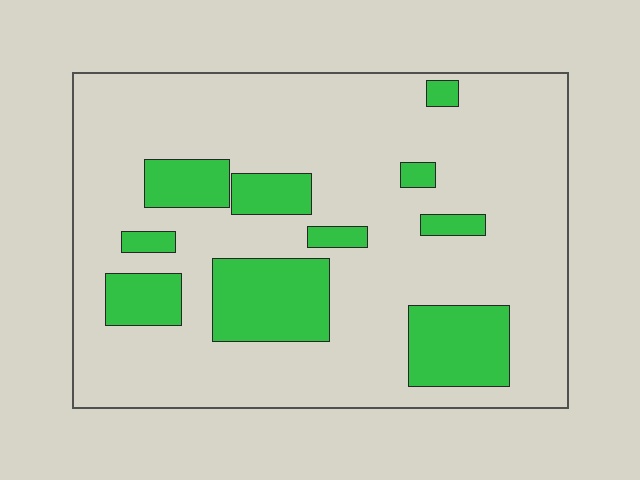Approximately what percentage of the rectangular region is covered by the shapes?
Approximately 20%.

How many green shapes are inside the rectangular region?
10.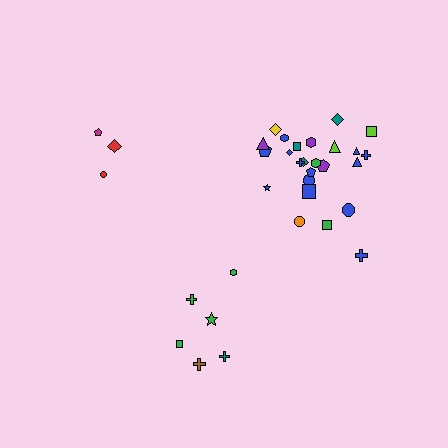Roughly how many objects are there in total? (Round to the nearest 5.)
Roughly 35 objects in total.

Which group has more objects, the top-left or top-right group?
The top-right group.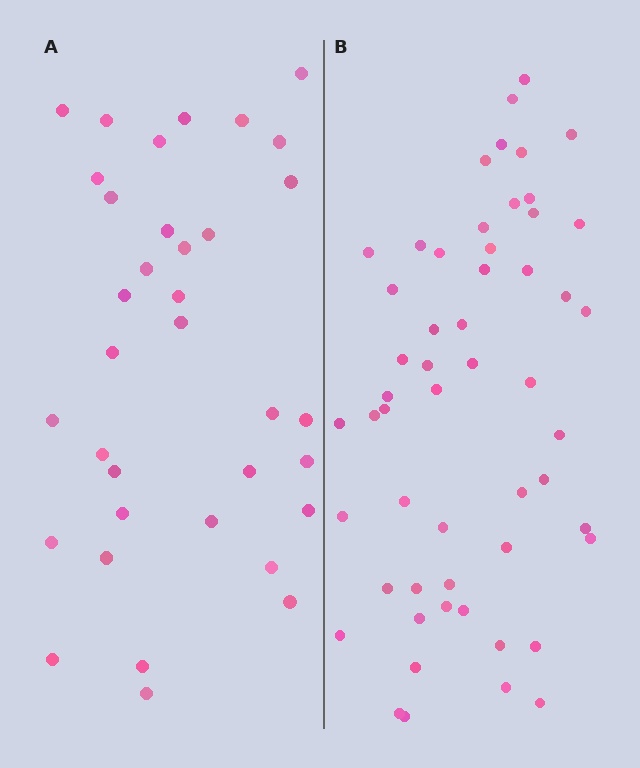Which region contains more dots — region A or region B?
Region B (the right region) has more dots.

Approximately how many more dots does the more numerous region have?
Region B has approximately 20 more dots than region A.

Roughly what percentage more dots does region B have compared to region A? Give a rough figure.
About 55% more.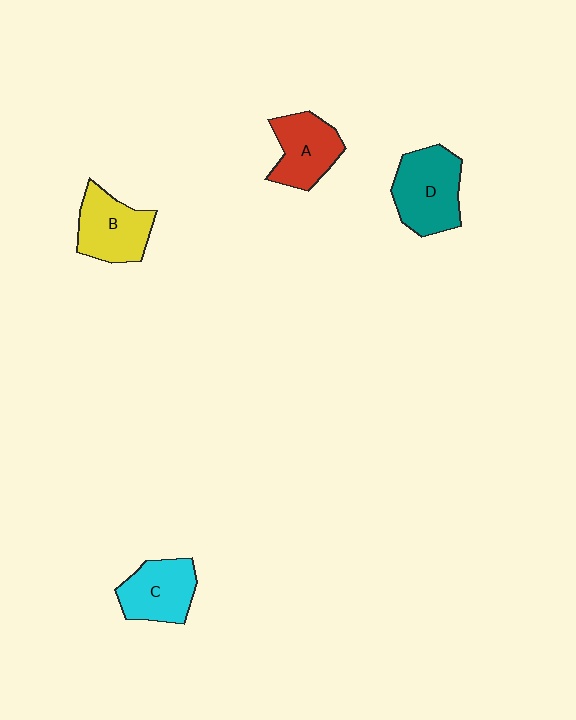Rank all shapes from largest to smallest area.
From largest to smallest: D (teal), B (yellow), A (red), C (cyan).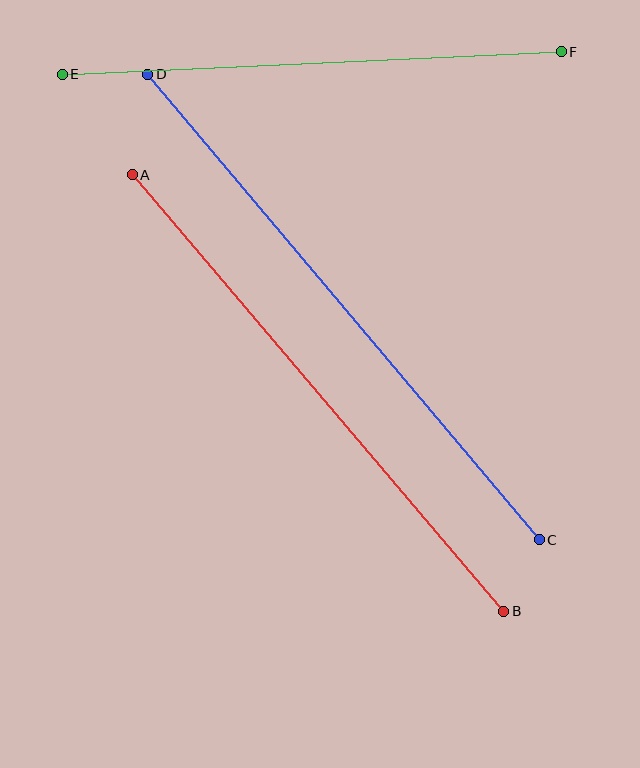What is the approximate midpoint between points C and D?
The midpoint is at approximately (344, 307) pixels.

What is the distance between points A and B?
The distance is approximately 573 pixels.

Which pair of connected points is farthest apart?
Points C and D are farthest apart.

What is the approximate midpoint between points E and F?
The midpoint is at approximately (312, 63) pixels.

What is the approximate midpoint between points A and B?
The midpoint is at approximately (318, 393) pixels.